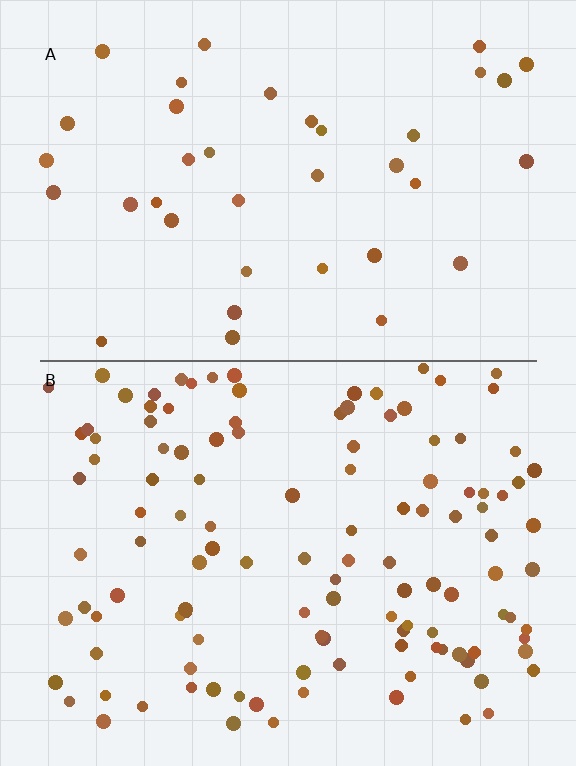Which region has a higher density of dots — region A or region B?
B (the bottom).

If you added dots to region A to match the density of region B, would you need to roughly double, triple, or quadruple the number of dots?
Approximately triple.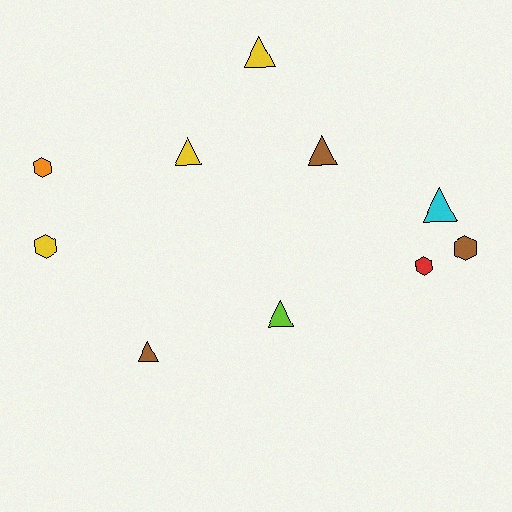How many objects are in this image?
There are 10 objects.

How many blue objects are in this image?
There are no blue objects.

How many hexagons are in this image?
There are 4 hexagons.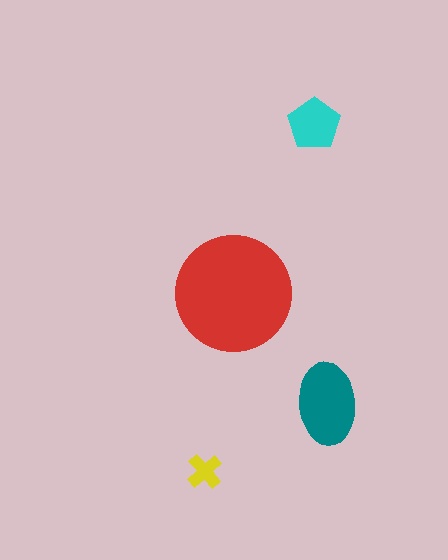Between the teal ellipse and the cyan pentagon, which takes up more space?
The teal ellipse.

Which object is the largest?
The red circle.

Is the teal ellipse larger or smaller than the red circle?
Smaller.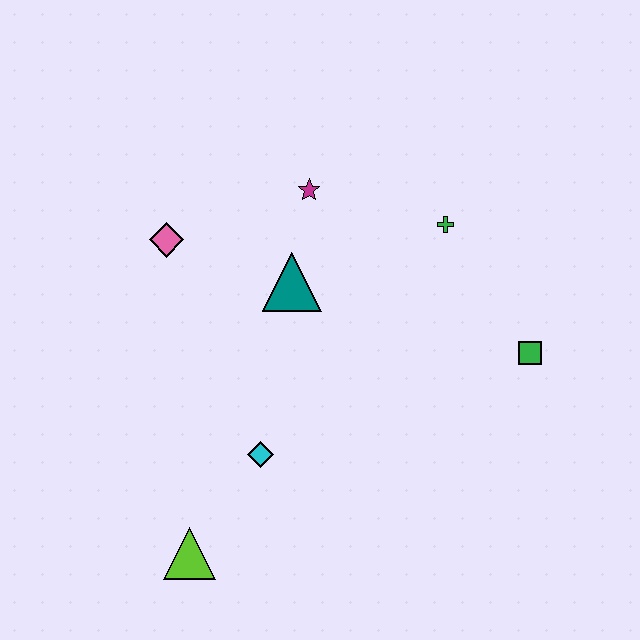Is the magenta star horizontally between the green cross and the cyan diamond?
Yes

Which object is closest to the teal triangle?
The magenta star is closest to the teal triangle.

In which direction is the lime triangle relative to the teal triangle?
The lime triangle is below the teal triangle.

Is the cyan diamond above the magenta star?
No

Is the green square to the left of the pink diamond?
No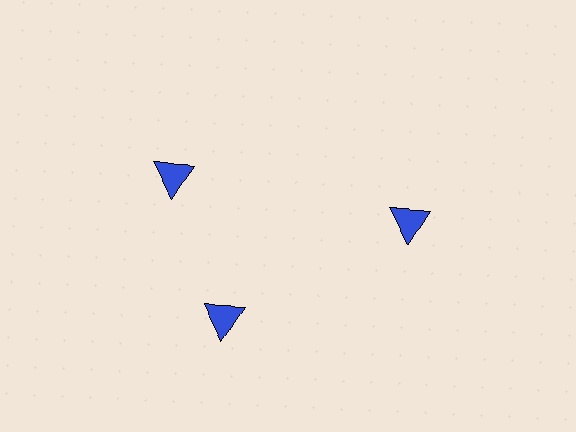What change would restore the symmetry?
The symmetry would be restored by rotating it back into even spacing with its neighbors so that all 3 triangles sit at equal angles and equal distance from the center.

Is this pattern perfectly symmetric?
No. The 3 blue triangles are arranged in a ring, but one element near the 11 o'clock position is rotated out of alignment along the ring, breaking the 3-fold rotational symmetry.